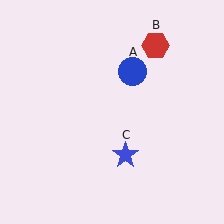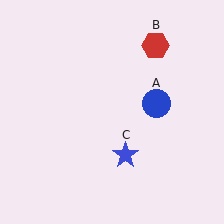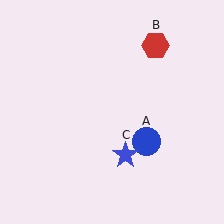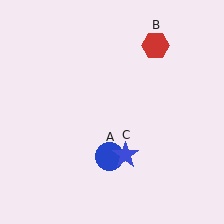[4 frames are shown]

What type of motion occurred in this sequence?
The blue circle (object A) rotated clockwise around the center of the scene.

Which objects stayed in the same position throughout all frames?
Red hexagon (object B) and blue star (object C) remained stationary.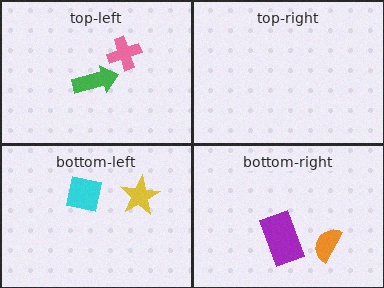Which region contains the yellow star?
The bottom-left region.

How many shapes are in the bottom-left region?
2.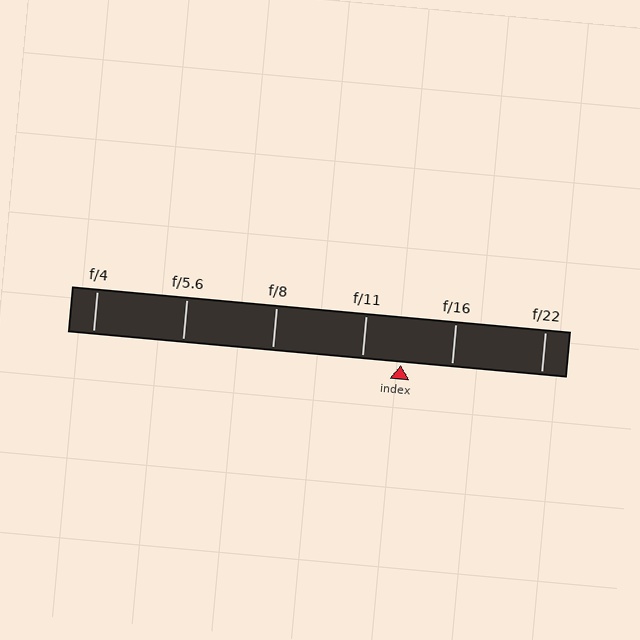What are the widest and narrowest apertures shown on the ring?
The widest aperture shown is f/4 and the narrowest is f/22.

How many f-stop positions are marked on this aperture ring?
There are 6 f-stop positions marked.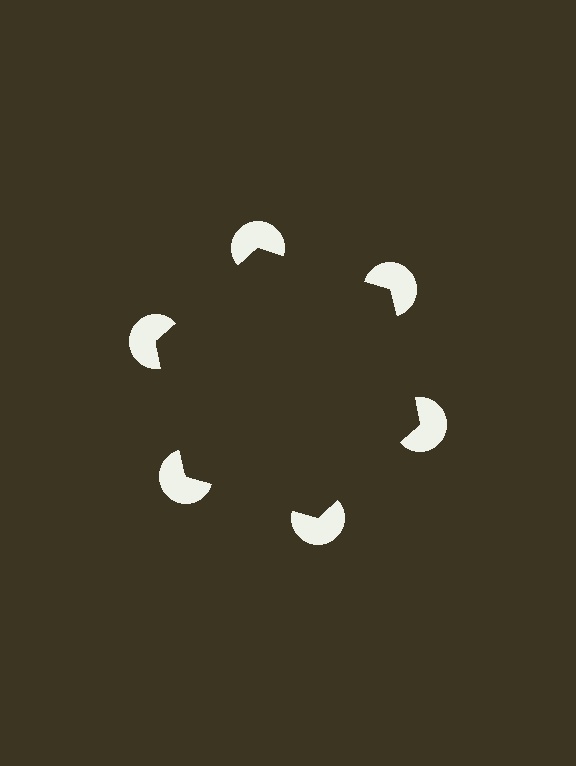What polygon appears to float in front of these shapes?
An illusory hexagon — its edges are inferred from the aligned wedge cuts in the pac-man discs, not physically drawn.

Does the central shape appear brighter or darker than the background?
It typically appears slightly darker than the background, even though no actual brightness change is drawn.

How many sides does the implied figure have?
6 sides.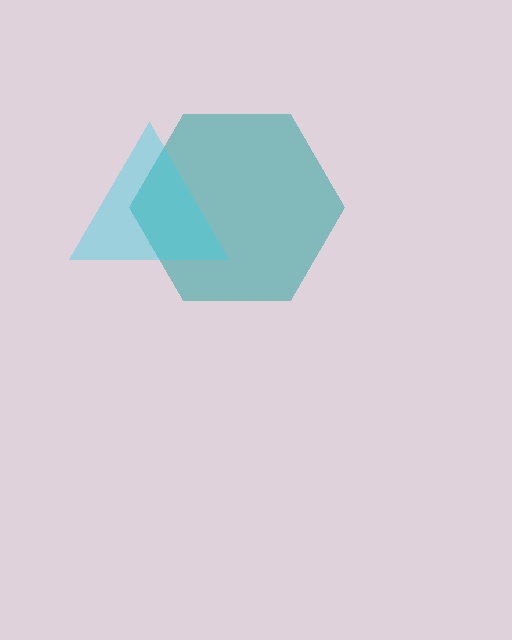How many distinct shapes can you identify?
There are 2 distinct shapes: a teal hexagon, a cyan triangle.